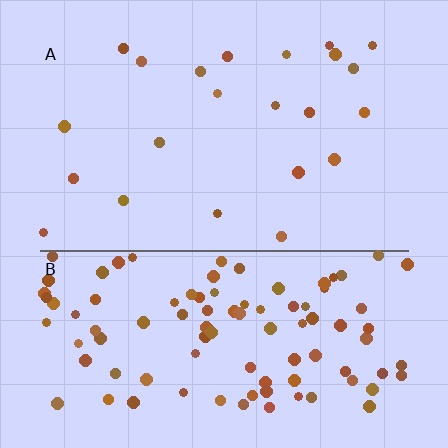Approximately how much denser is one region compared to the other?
Approximately 4.6× — region B over region A.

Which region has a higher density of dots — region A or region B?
B (the bottom).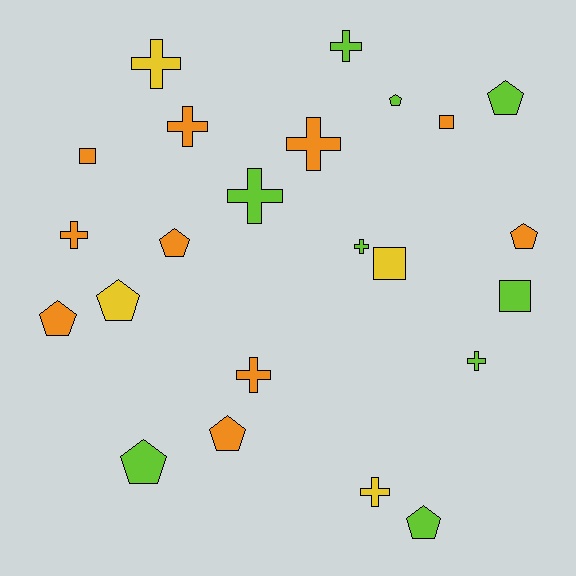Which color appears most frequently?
Orange, with 10 objects.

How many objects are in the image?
There are 23 objects.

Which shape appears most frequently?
Cross, with 10 objects.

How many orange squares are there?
There are 2 orange squares.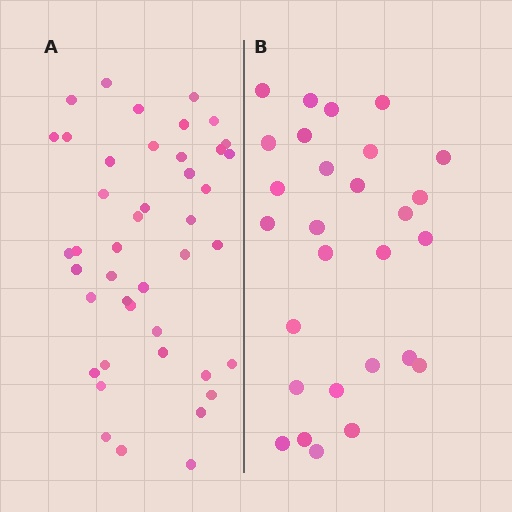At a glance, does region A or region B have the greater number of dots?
Region A (the left region) has more dots.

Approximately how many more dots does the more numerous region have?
Region A has approximately 15 more dots than region B.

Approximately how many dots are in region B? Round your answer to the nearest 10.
About 30 dots. (The exact count is 28, which rounds to 30.)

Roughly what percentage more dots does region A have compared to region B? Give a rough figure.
About 55% more.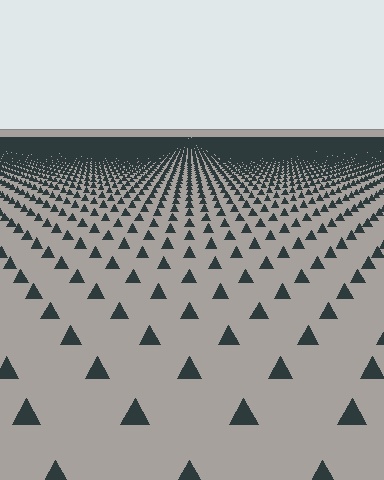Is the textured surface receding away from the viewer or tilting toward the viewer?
The surface is receding away from the viewer. Texture elements get smaller and denser toward the top.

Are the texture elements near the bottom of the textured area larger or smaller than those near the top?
Larger. Near the bottom, elements are closer to the viewer and appear at a bigger on-screen size.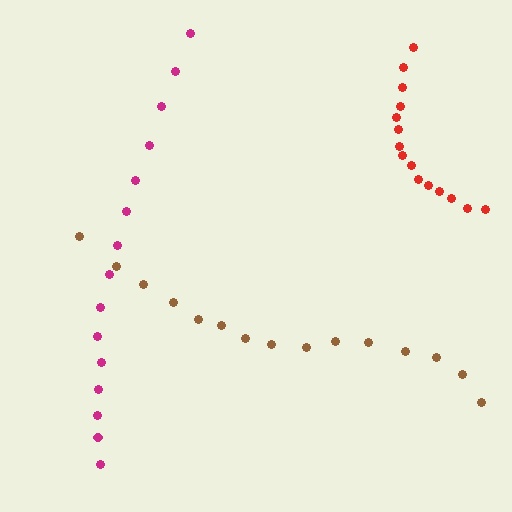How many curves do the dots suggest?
There are 3 distinct paths.